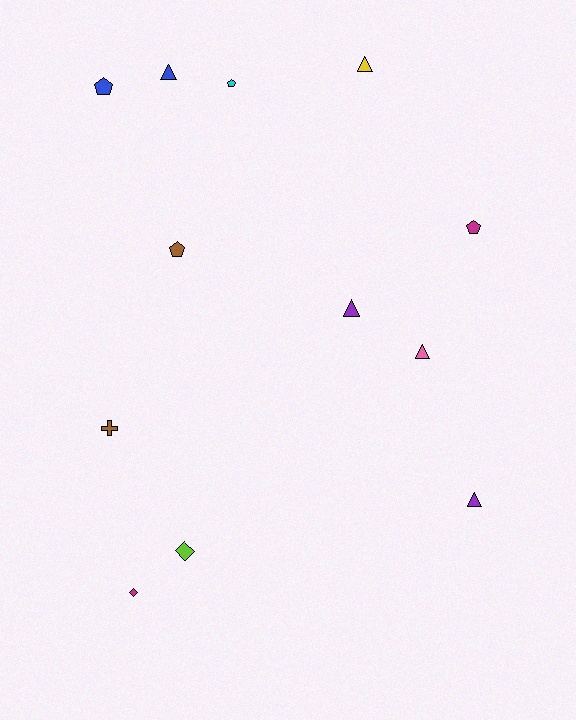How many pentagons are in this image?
There are 4 pentagons.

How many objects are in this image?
There are 12 objects.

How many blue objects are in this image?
There are 2 blue objects.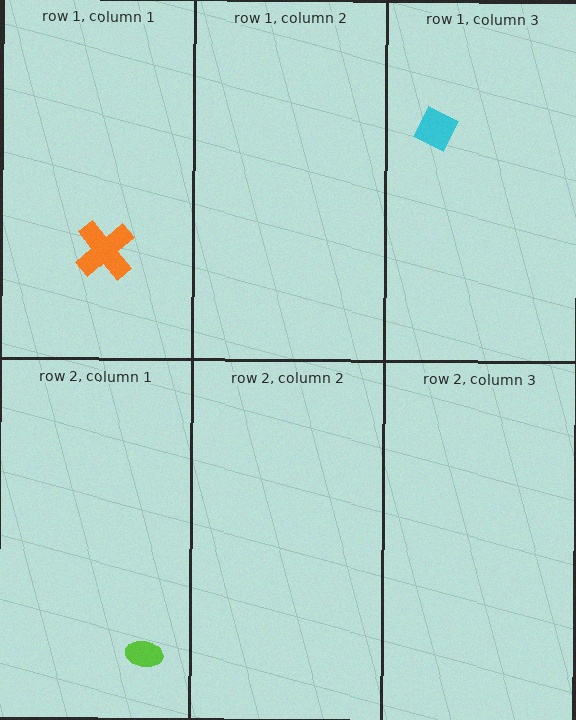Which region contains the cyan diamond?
The row 1, column 3 region.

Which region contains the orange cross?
The row 1, column 1 region.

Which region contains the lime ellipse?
The row 2, column 1 region.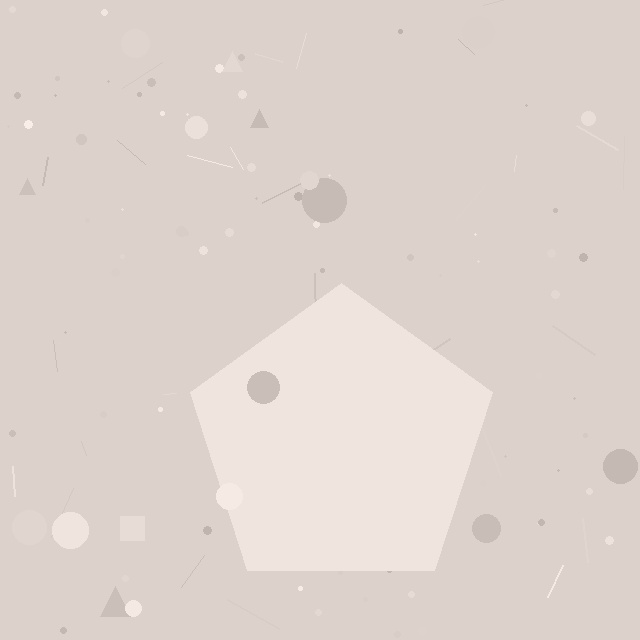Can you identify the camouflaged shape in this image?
The camouflaged shape is a pentagon.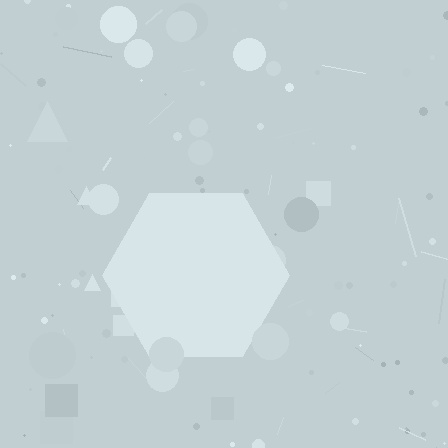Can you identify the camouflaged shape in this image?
The camouflaged shape is a hexagon.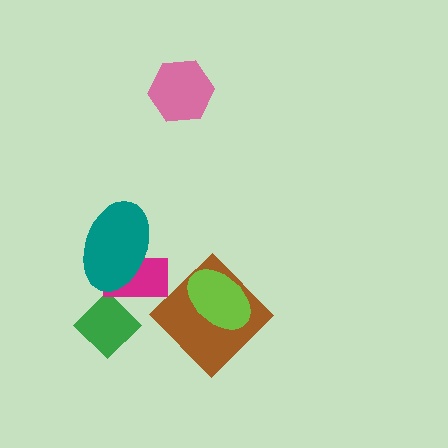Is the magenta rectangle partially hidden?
Yes, it is partially covered by another shape.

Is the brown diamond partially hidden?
Yes, it is partially covered by another shape.